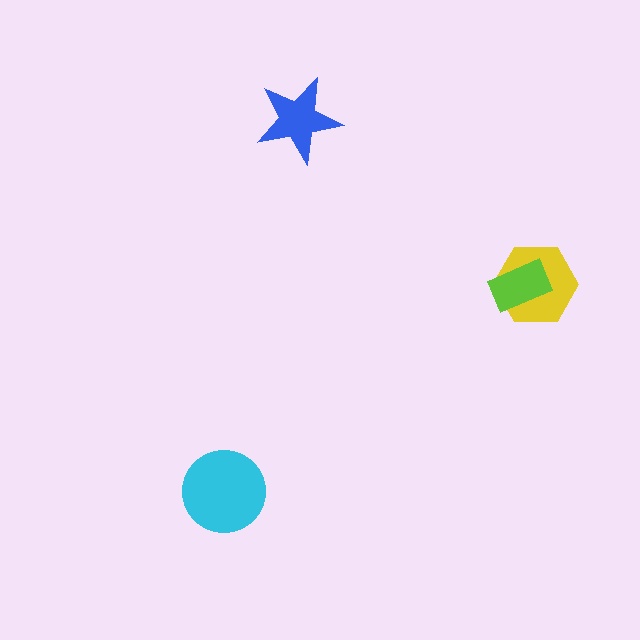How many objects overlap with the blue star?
0 objects overlap with the blue star.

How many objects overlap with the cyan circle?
0 objects overlap with the cyan circle.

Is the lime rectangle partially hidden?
No, no other shape covers it.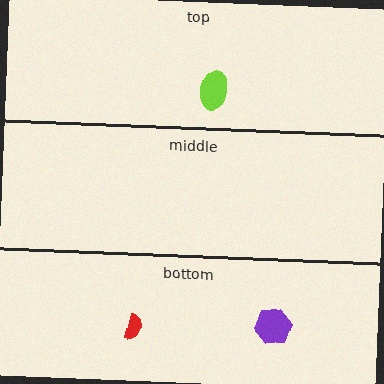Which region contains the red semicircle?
The bottom region.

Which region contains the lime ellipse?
The top region.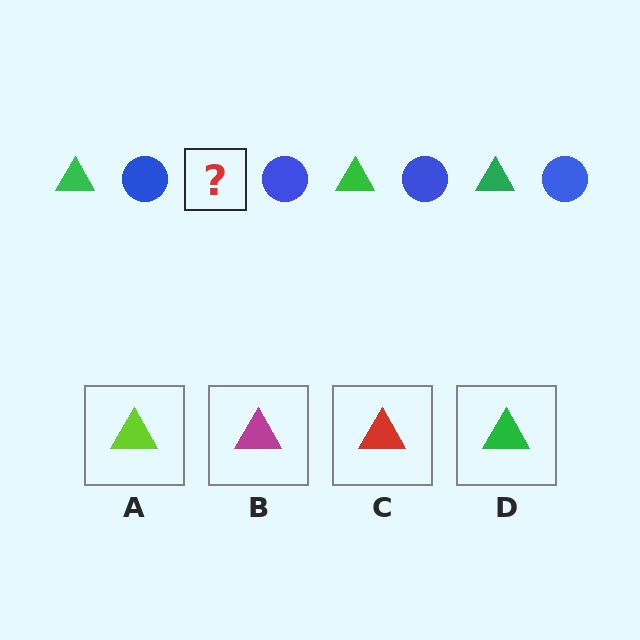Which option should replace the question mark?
Option D.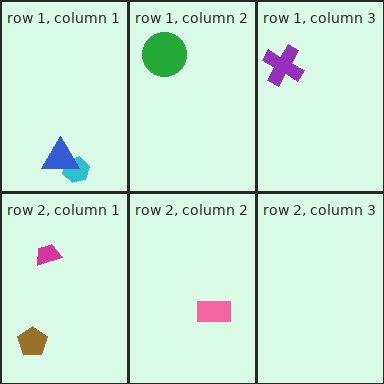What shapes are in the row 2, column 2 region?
The pink rectangle.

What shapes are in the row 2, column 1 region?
The brown pentagon, the magenta trapezoid.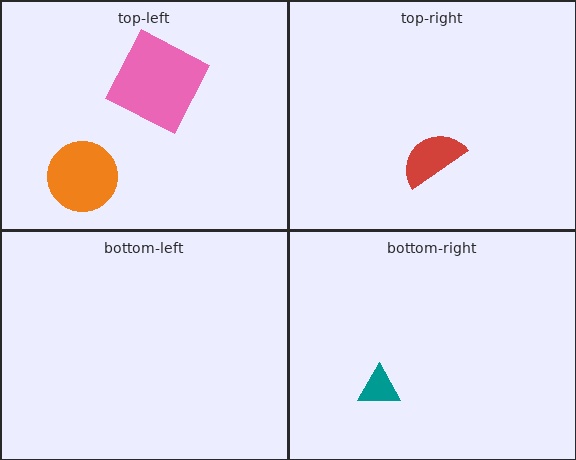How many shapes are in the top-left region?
2.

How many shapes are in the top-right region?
1.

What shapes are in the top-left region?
The orange circle, the pink square.